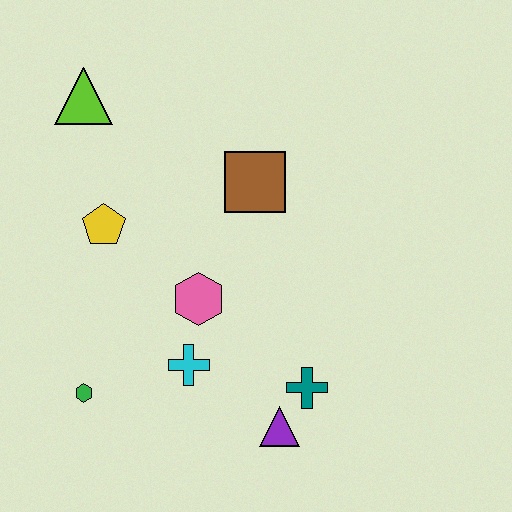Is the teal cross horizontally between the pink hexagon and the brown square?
No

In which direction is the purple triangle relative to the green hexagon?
The purple triangle is to the right of the green hexagon.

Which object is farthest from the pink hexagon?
The lime triangle is farthest from the pink hexagon.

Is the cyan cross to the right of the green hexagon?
Yes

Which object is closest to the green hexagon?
The cyan cross is closest to the green hexagon.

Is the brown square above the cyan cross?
Yes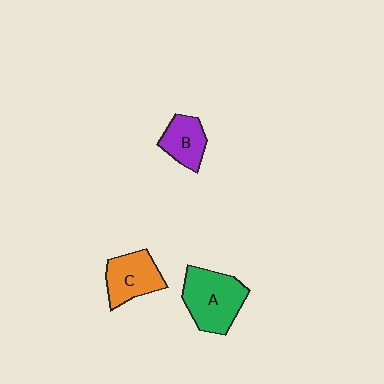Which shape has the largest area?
Shape A (green).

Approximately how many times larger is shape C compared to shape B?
Approximately 1.3 times.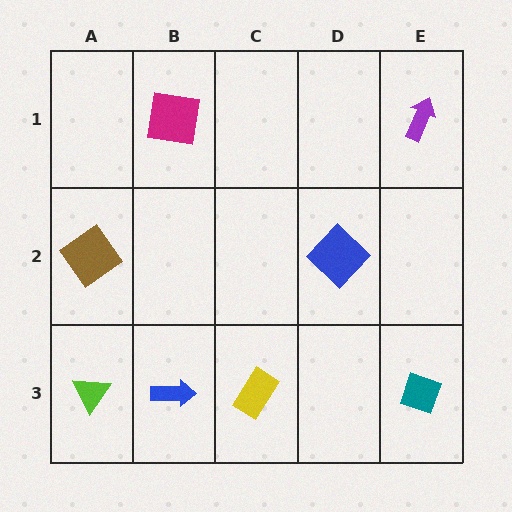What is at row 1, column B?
A magenta square.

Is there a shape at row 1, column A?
No, that cell is empty.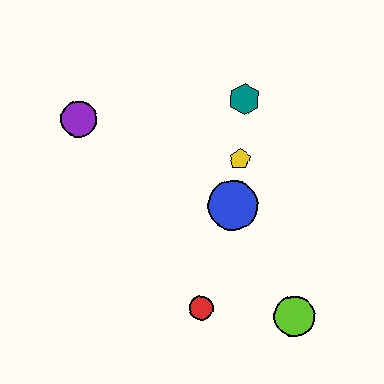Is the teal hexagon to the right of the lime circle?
No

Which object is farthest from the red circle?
The purple circle is farthest from the red circle.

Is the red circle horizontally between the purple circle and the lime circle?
Yes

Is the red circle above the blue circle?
No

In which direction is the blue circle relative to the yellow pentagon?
The blue circle is below the yellow pentagon.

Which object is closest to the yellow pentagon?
The blue circle is closest to the yellow pentagon.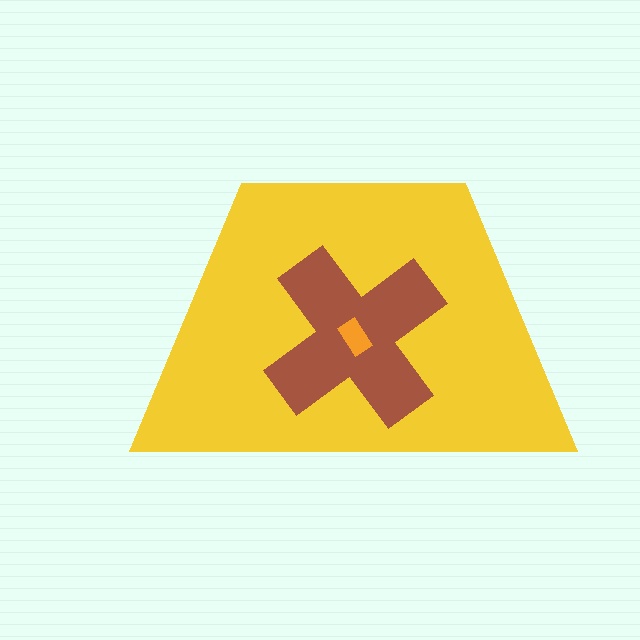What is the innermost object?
The orange rectangle.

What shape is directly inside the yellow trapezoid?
The brown cross.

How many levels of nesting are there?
3.